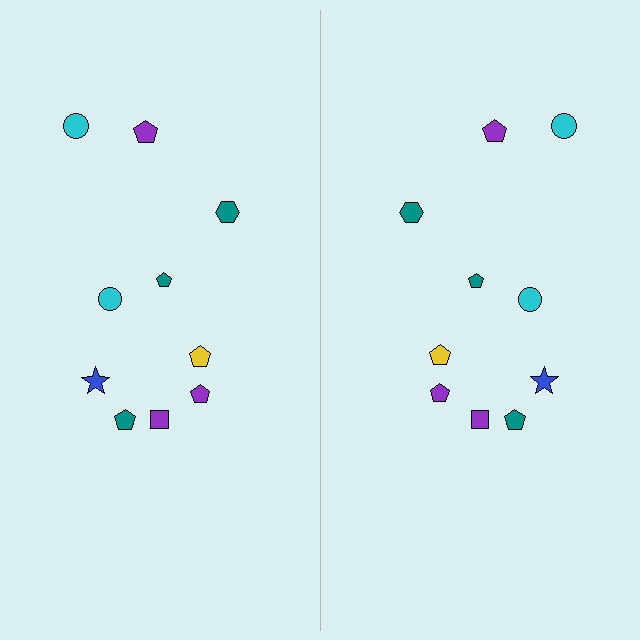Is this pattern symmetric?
Yes, this pattern has bilateral (reflection) symmetry.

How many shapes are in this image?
There are 20 shapes in this image.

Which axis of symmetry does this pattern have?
The pattern has a vertical axis of symmetry running through the center of the image.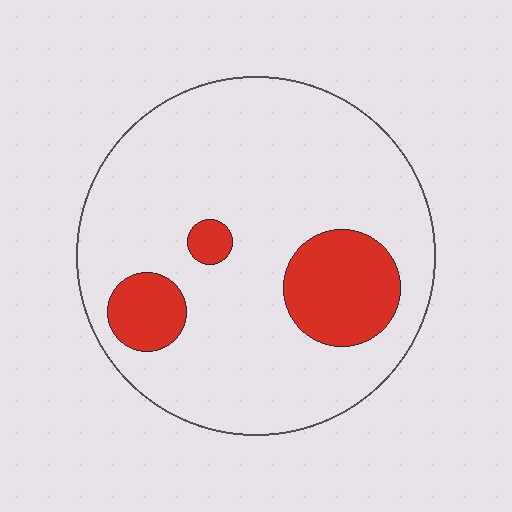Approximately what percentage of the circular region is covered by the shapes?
Approximately 15%.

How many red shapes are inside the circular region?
3.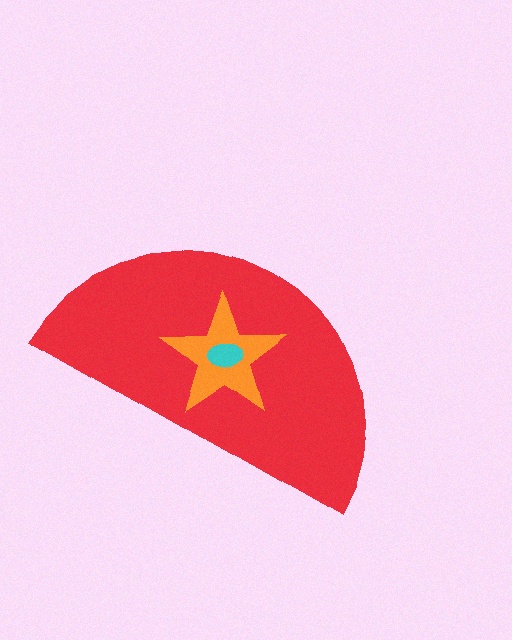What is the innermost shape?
The cyan ellipse.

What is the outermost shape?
The red semicircle.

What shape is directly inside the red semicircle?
The orange star.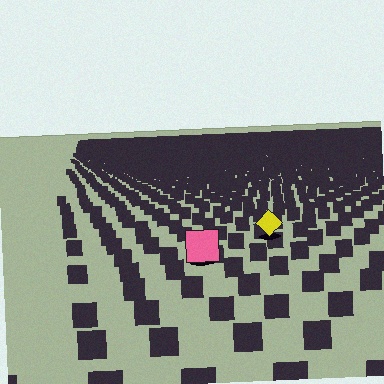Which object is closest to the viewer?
The pink square is closest. The texture marks near it are larger and more spread out.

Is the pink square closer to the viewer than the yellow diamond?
Yes. The pink square is closer — you can tell from the texture gradient: the ground texture is coarser near it.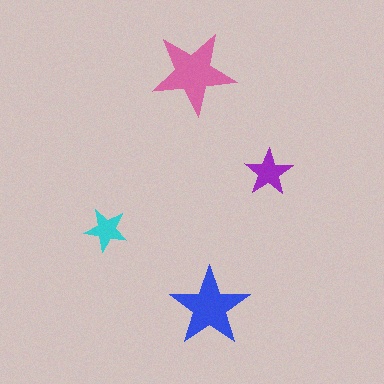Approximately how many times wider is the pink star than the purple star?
About 1.5 times wider.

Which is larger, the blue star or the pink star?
The pink one.